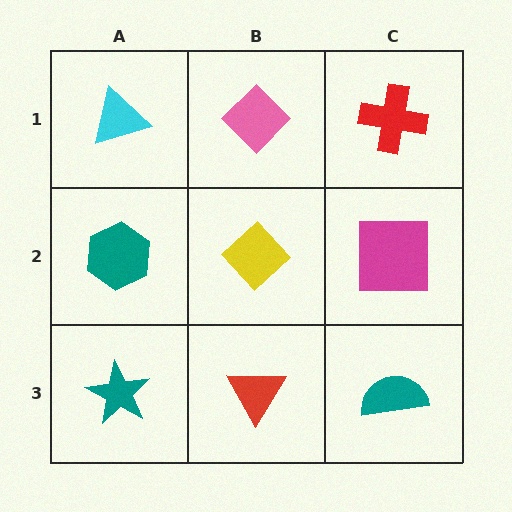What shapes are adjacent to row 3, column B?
A yellow diamond (row 2, column B), a teal star (row 3, column A), a teal semicircle (row 3, column C).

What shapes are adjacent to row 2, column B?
A pink diamond (row 1, column B), a red triangle (row 3, column B), a teal hexagon (row 2, column A), a magenta square (row 2, column C).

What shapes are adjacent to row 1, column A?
A teal hexagon (row 2, column A), a pink diamond (row 1, column B).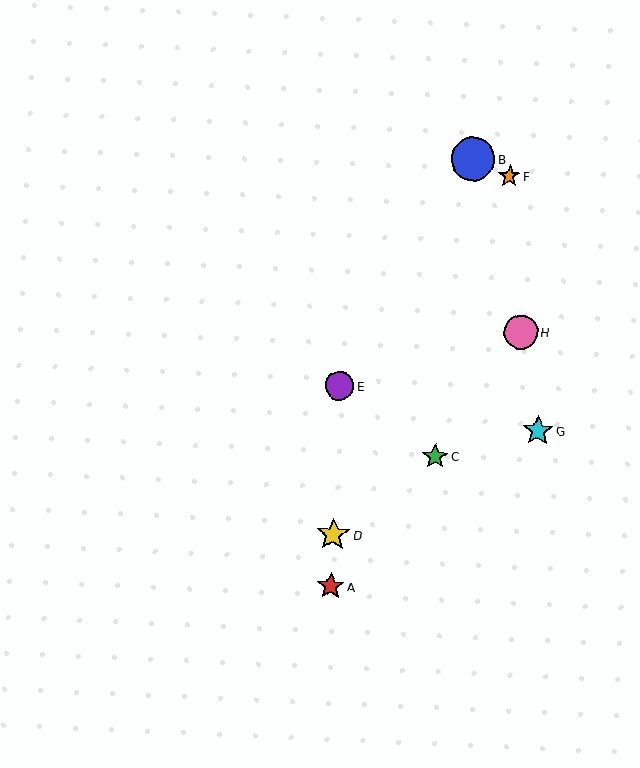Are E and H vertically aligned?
No, E is at x≈339 and H is at x≈521.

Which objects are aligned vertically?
Objects A, D, E are aligned vertically.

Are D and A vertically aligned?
Yes, both are at x≈333.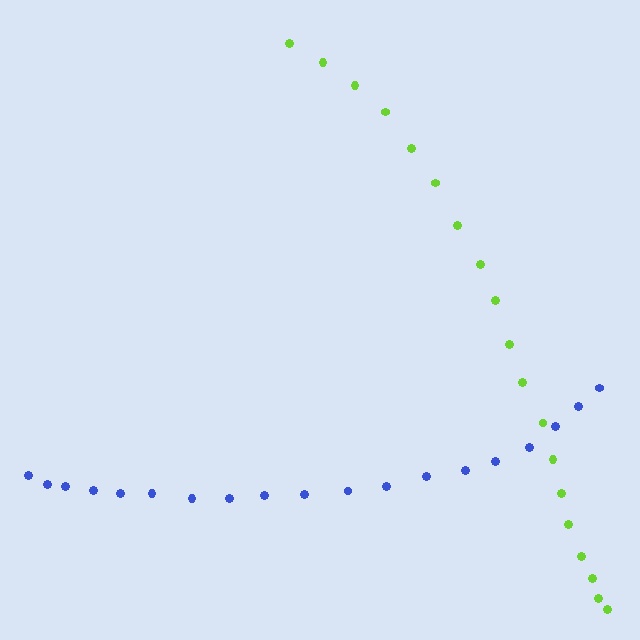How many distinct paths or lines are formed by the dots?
There are 2 distinct paths.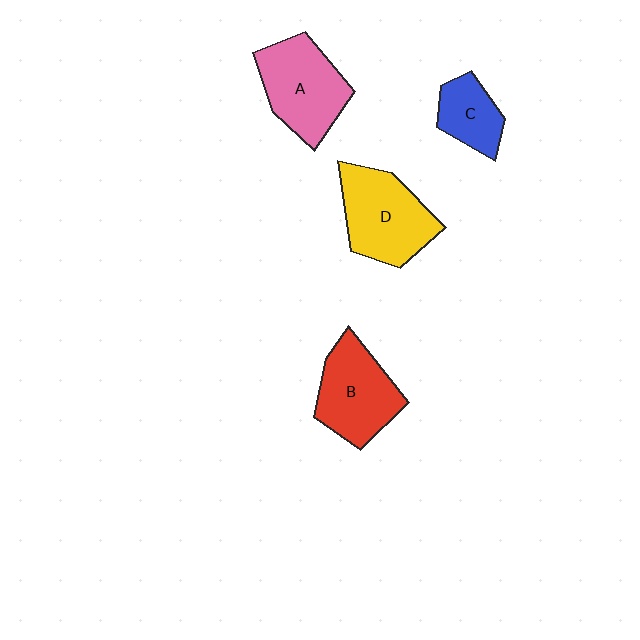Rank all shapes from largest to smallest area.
From largest to smallest: D (yellow), A (pink), B (red), C (blue).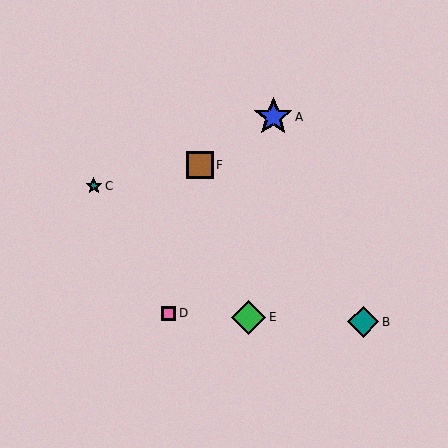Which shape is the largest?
The blue star (labeled A) is the largest.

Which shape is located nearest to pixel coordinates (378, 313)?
The teal diamond (labeled B) at (363, 322) is nearest to that location.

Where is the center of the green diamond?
The center of the green diamond is at (249, 317).